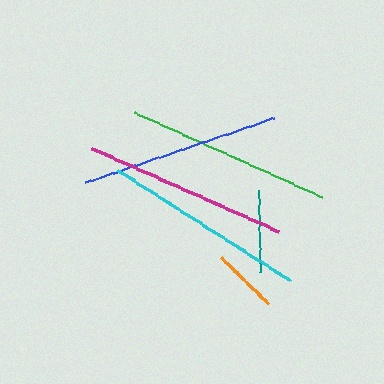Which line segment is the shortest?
The orange line is the shortest at approximately 66 pixels.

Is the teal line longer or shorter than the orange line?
The teal line is longer than the orange line.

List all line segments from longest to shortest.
From longest to shortest: green, cyan, magenta, blue, teal, orange.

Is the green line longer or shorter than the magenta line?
The green line is longer than the magenta line.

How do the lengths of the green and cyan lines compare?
The green and cyan lines are approximately the same length.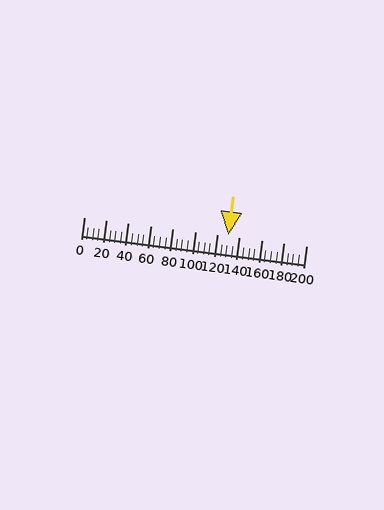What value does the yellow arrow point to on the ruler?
The yellow arrow points to approximately 130.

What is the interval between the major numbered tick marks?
The major tick marks are spaced 20 units apart.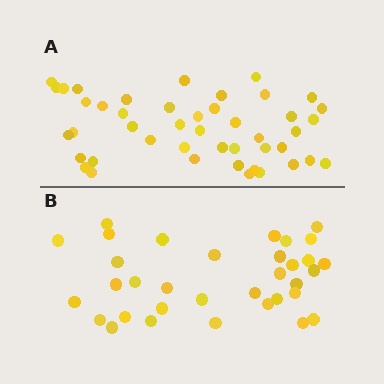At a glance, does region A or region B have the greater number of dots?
Region A (the top region) has more dots.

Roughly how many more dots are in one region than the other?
Region A has roughly 12 or so more dots than region B.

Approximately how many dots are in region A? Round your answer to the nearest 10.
About 40 dots. (The exact count is 45, which rounds to 40.)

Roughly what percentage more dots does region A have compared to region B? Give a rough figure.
About 30% more.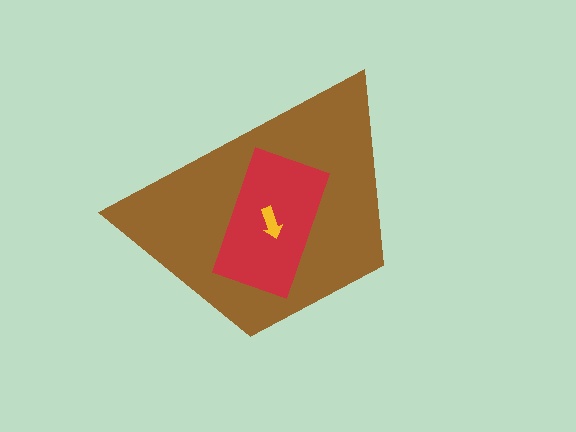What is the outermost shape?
The brown trapezoid.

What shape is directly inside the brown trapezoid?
The red rectangle.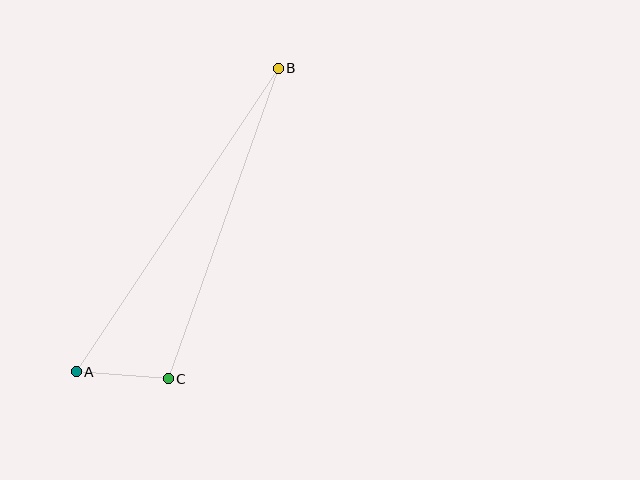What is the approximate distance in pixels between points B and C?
The distance between B and C is approximately 329 pixels.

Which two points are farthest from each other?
Points A and B are farthest from each other.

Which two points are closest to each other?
Points A and C are closest to each other.